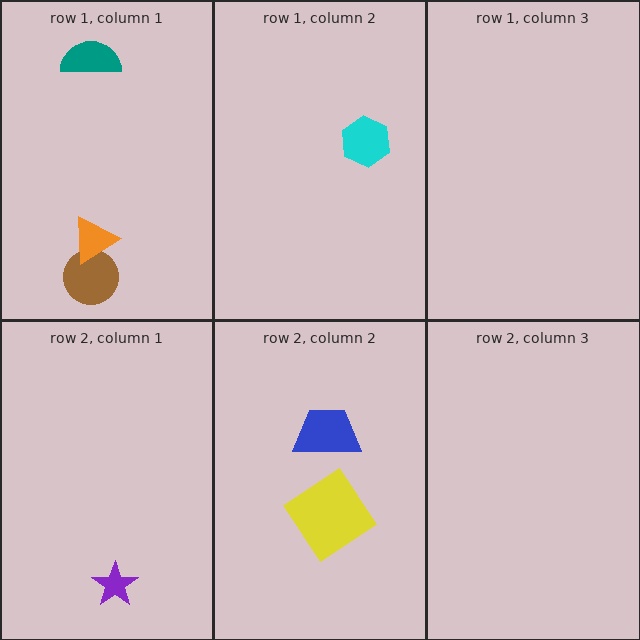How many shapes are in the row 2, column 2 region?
2.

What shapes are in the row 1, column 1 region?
The brown circle, the teal semicircle, the orange triangle.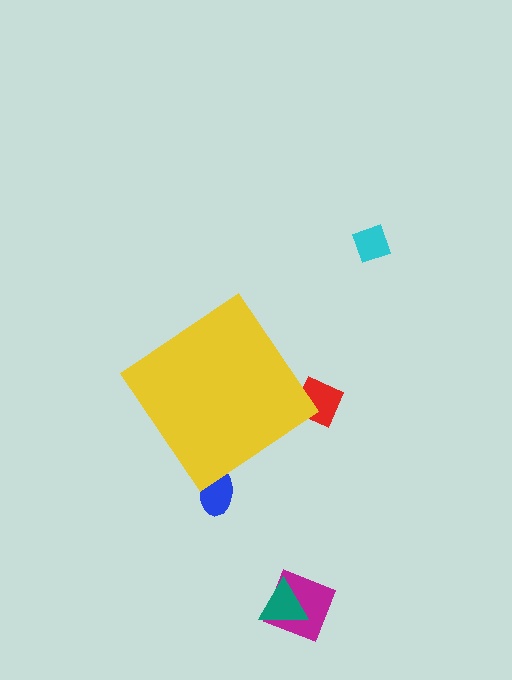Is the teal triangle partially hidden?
No, the teal triangle is fully visible.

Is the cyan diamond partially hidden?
No, the cyan diamond is fully visible.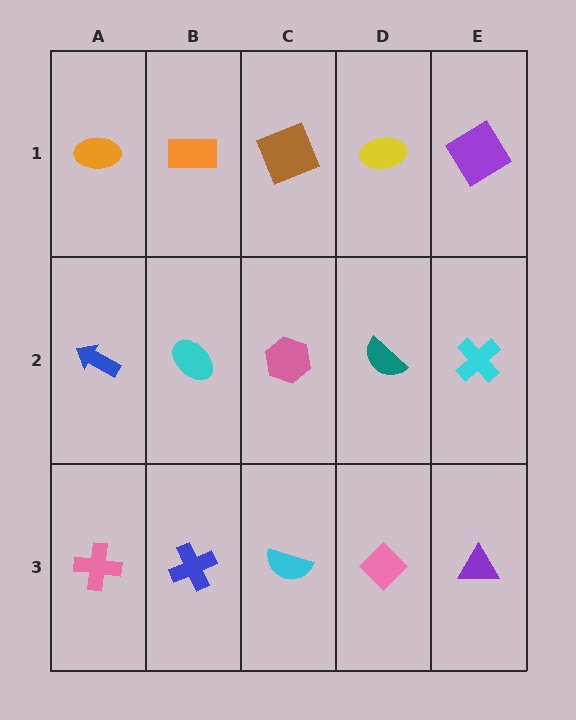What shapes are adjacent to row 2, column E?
A purple diamond (row 1, column E), a purple triangle (row 3, column E), a teal semicircle (row 2, column D).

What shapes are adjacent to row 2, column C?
A brown square (row 1, column C), a cyan semicircle (row 3, column C), a cyan ellipse (row 2, column B), a teal semicircle (row 2, column D).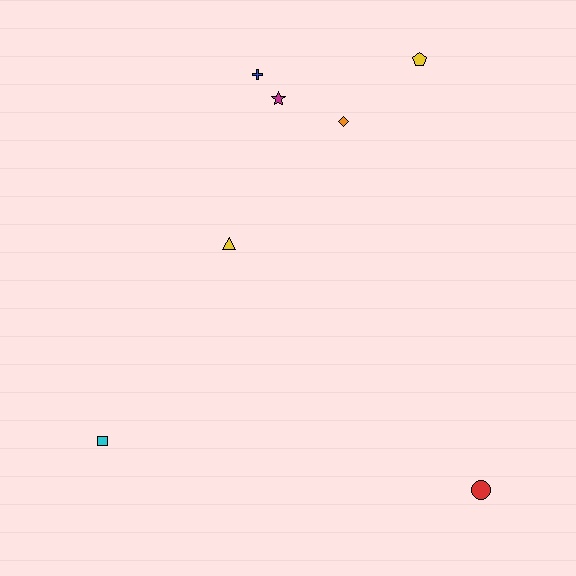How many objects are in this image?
There are 7 objects.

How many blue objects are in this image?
There is 1 blue object.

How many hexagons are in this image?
There are no hexagons.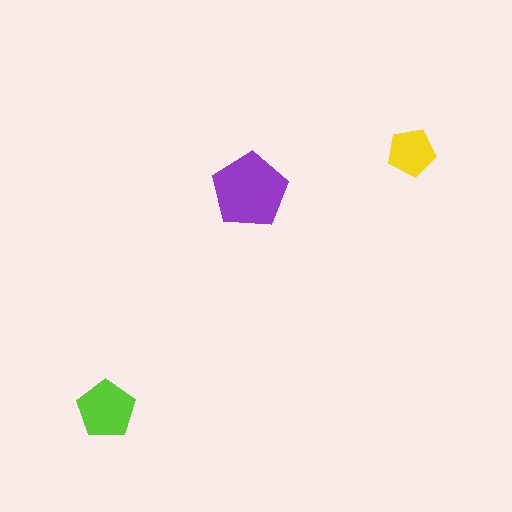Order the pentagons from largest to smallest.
the purple one, the lime one, the yellow one.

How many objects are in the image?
There are 3 objects in the image.